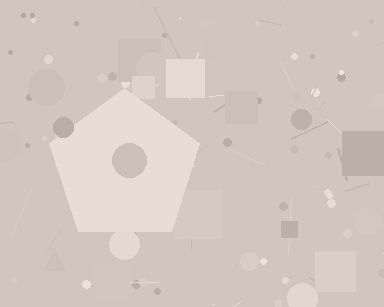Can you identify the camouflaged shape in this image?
The camouflaged shape is a pentagon.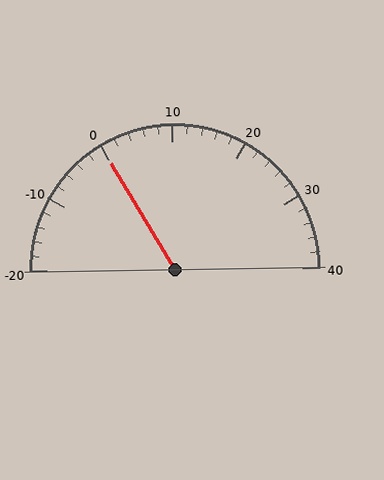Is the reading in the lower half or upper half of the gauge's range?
The reading is in the lower half of the range (-20 to 40).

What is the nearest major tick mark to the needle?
The nearest major tick mark is 0.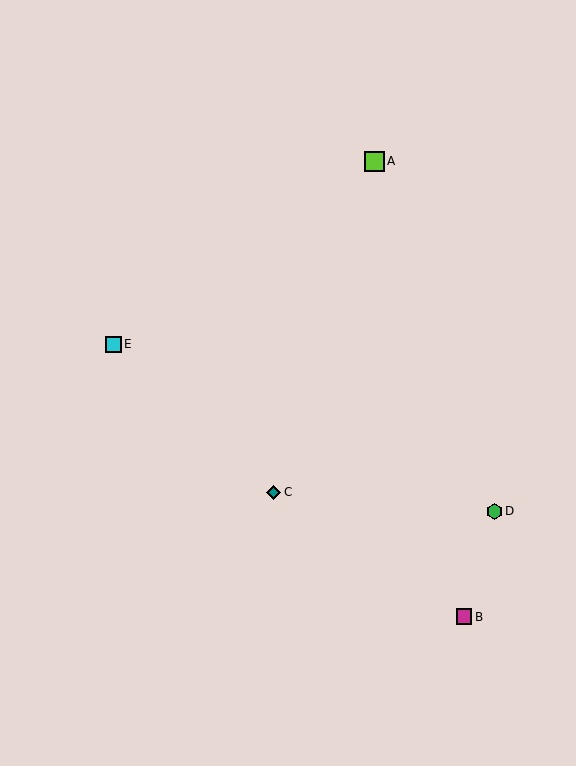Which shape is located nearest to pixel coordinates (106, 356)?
The cyan square (labeled E) at (113, 344) is nearest to that location.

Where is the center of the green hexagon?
The center of the green hexagon is at (494, 511).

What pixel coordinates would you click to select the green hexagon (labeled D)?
Click at (494, 511) to select the green hexagon D.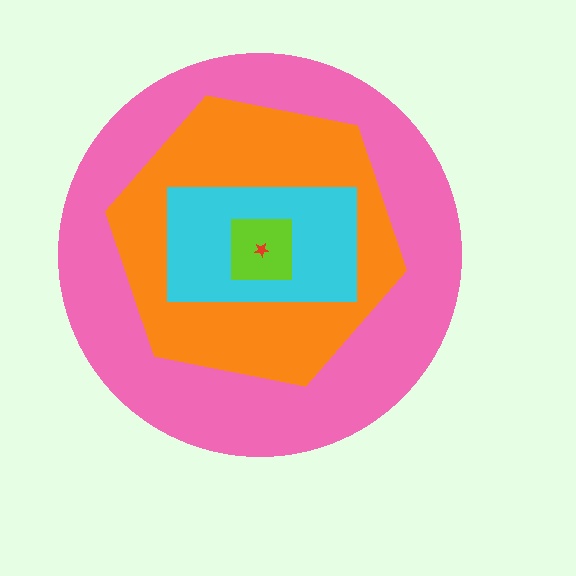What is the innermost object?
The red star.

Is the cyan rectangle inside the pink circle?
Yes.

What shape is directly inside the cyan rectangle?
The lime square.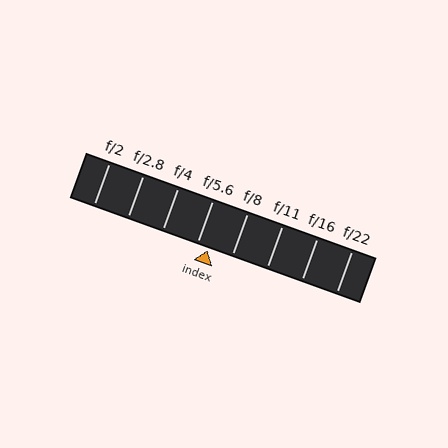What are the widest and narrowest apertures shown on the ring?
The widest aperture shown is f/2 and the narrowest is f/22.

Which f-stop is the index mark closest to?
The index mark is closest to f/5.6.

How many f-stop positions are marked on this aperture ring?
There are 8 f-stop positions marked.